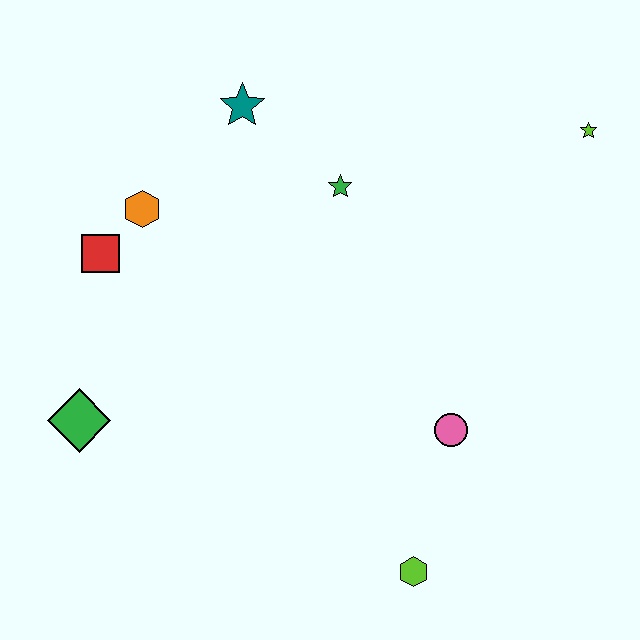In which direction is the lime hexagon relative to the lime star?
The lime hexagon is below the lime star.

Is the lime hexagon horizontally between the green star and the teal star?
No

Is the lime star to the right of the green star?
Yes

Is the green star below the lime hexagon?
No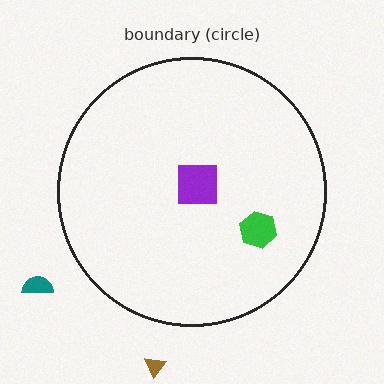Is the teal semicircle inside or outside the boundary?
Outside.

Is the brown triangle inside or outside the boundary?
Outside.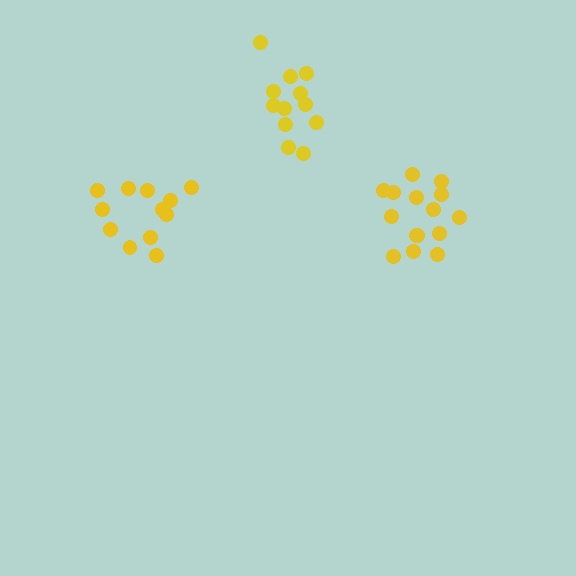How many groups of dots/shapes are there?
There are 3 groups.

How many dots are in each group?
Group 1: 12 dots, Group 2: 15 dots, Group 3: 12 dots (39 total).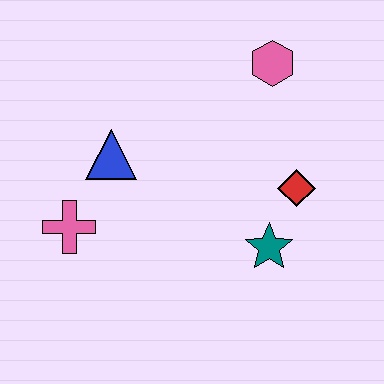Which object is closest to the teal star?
The red diamond is closest to the teal star.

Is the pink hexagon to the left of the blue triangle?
No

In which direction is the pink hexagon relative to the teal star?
The pink hexagon is above the teal star.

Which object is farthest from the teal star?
The pink cross is farthest from the teal star.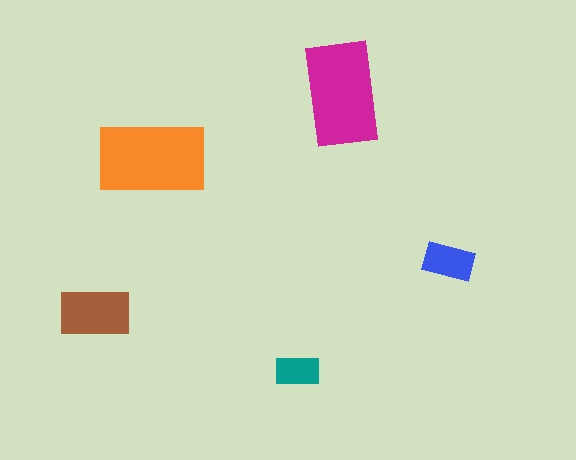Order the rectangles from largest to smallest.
the orange one, the magenta one, the brown one, the blue one, the teal one.